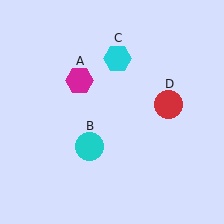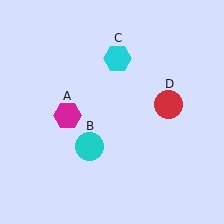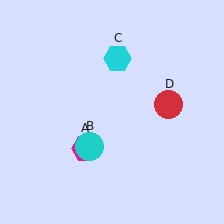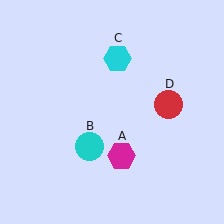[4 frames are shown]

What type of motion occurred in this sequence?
The magenta hexagon (object A) rotated counterclockwise around the center of the scene.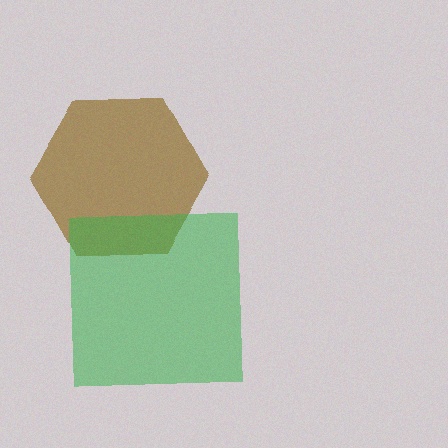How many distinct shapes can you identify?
There are 2 distinct shapes: a brown hexagon, a green square.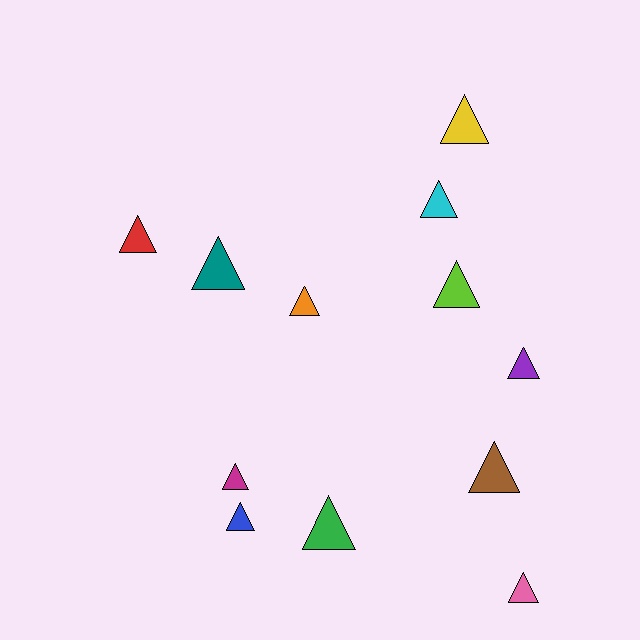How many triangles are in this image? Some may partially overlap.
There are 12 triangles.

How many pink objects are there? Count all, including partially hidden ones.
There is 1 pink object.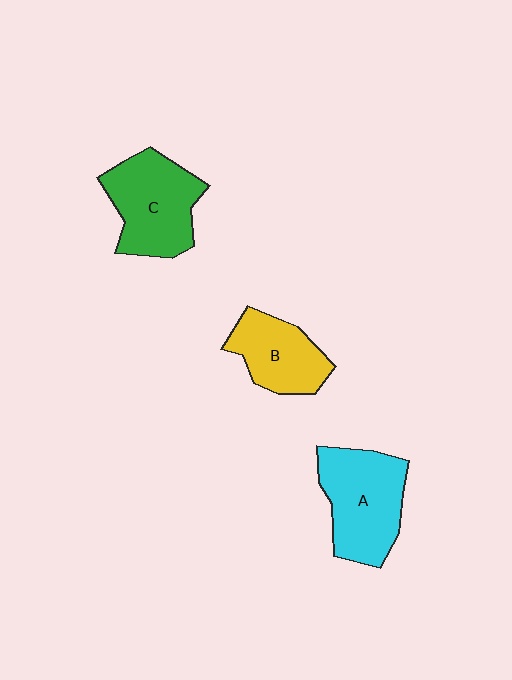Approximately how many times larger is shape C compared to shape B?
Approximately 1.3 times.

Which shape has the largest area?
Shape A (cyan).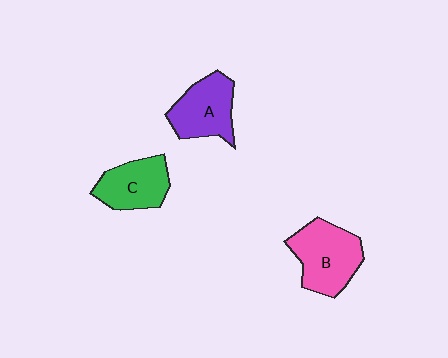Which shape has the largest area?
Shape B (pink).